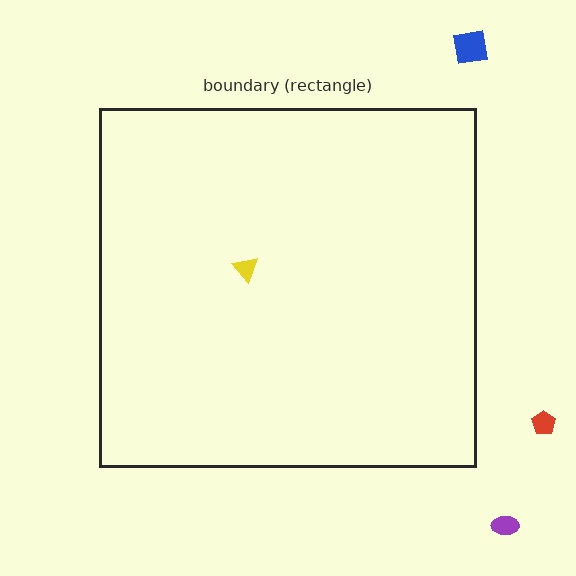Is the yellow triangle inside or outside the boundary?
Inside.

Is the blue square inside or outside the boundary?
Outside.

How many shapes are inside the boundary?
1 inside, 3 outside.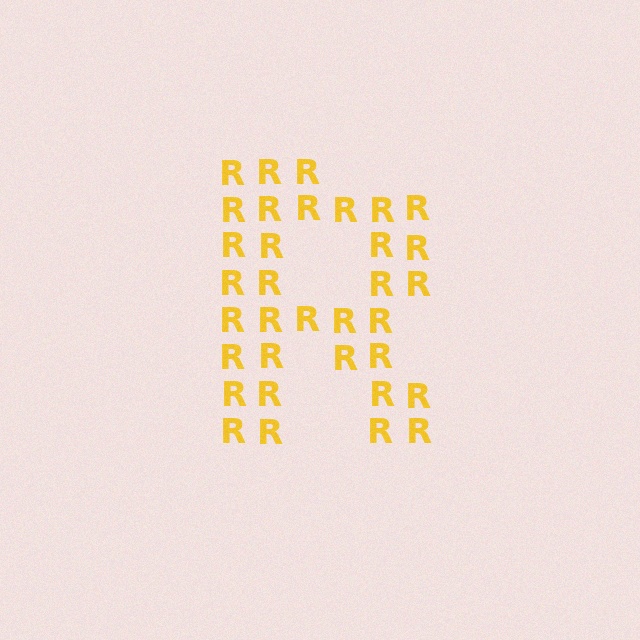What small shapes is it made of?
It is made of small letter R's.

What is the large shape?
The large shape is the letter R.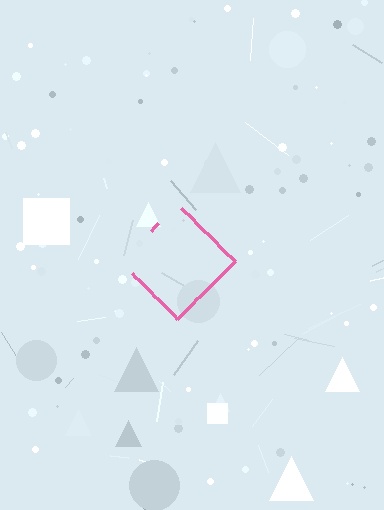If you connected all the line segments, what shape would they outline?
They would outline a diamond.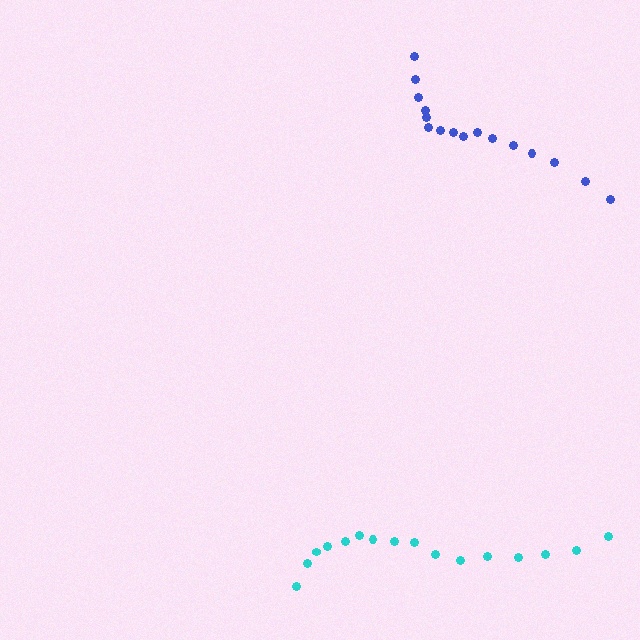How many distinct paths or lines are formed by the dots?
There are 2 distinct paths.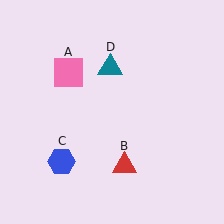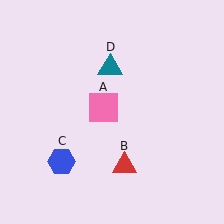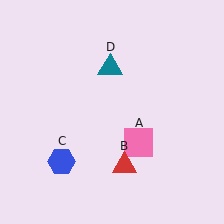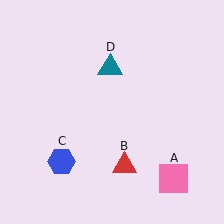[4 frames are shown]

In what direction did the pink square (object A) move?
The pink square (object A) moved down and to the right.